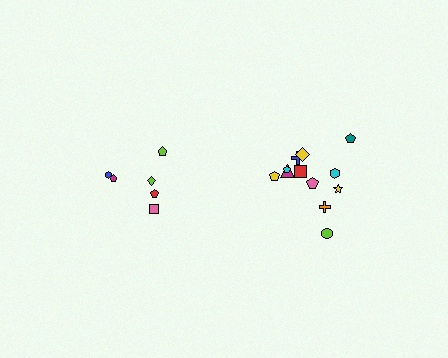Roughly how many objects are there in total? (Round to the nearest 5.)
Roughly 20 objects in total.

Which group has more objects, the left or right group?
The right group.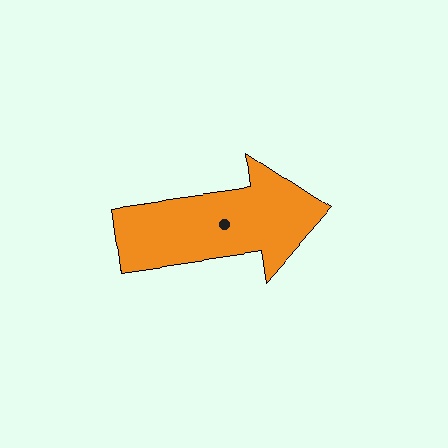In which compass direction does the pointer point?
East.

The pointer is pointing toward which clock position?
Roughly 3 o'clock.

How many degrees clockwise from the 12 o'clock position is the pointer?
Approximately 82 degrees.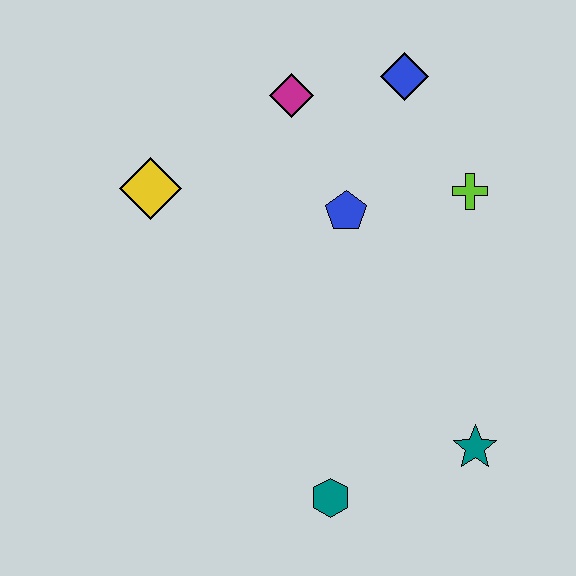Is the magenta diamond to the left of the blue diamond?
Yes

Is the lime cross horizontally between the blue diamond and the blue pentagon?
No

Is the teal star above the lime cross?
No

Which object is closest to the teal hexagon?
The teal star is closest to the teal hexagon.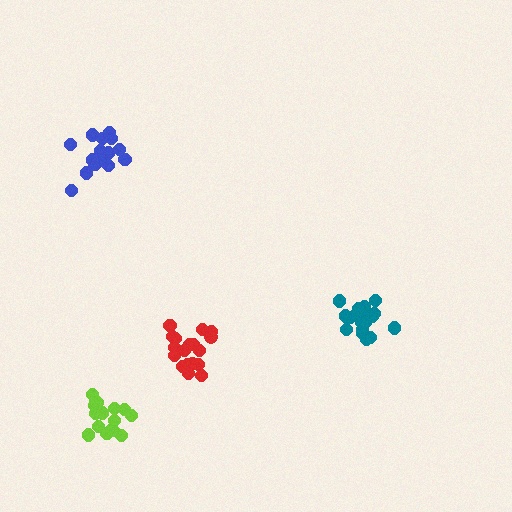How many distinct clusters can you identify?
There are 4 distinct clusters.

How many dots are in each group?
Group 1: 19 dots, Group 2: 16 dots, Group 3: 19 dots, Group 4: 16 dots (70 total).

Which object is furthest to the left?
The blue cluster is leftmost.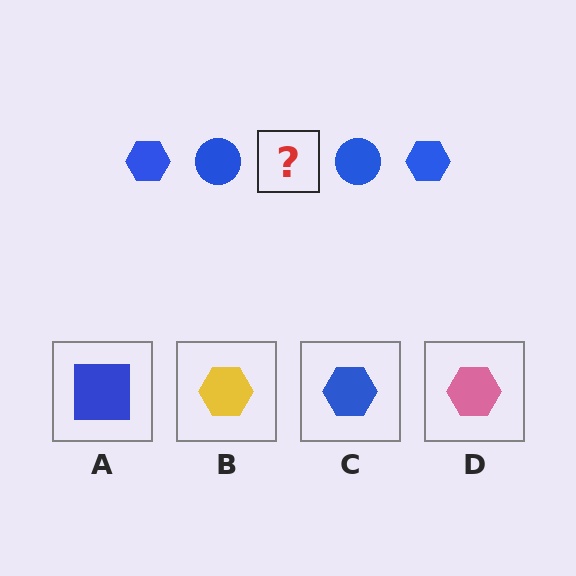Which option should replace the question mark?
Option C.